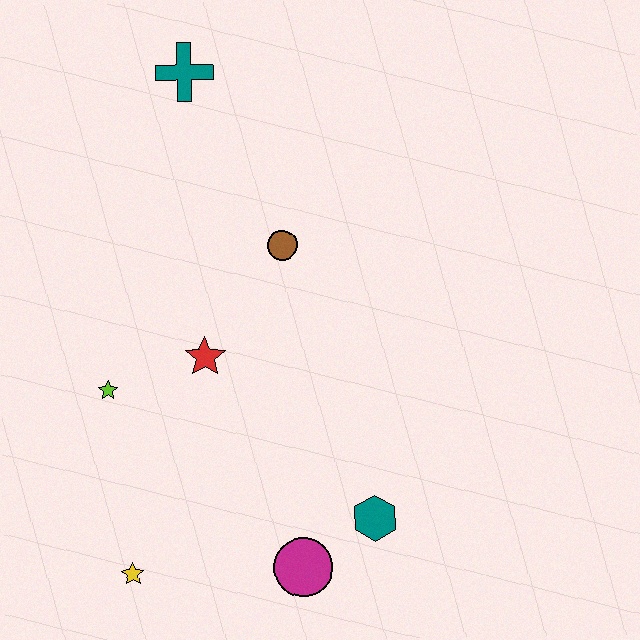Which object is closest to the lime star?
The red star is closest to the lime star.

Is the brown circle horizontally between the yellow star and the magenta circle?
Yes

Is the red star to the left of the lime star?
No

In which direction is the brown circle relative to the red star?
The brown circle is above the red star.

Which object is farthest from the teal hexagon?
The teal cross is farthest from the teal hexagon.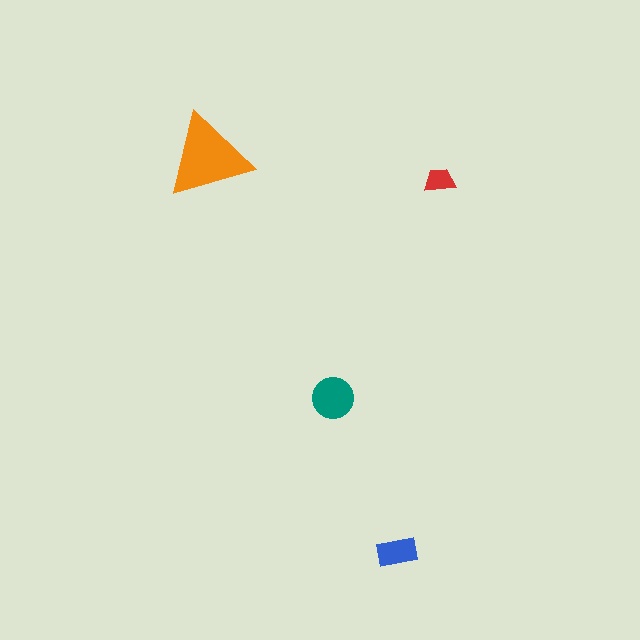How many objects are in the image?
There are 4 objects in the image.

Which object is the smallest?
The red trapezoid.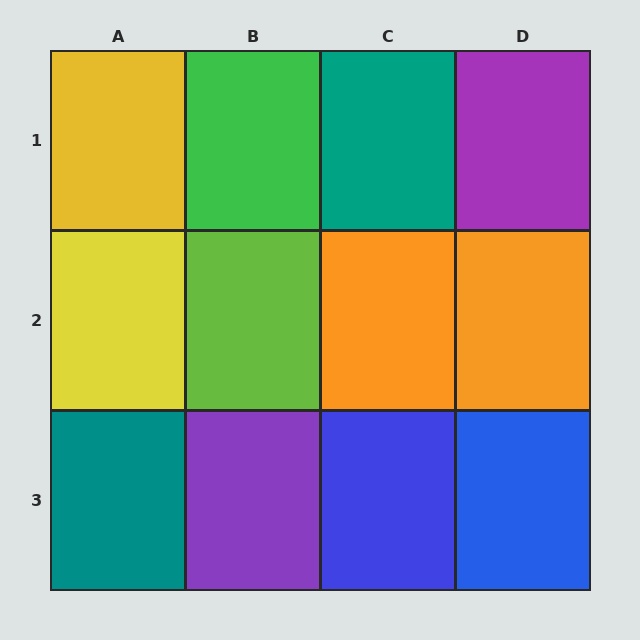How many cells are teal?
2 cells are teal.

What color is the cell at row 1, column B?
Green.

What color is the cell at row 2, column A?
Yellow.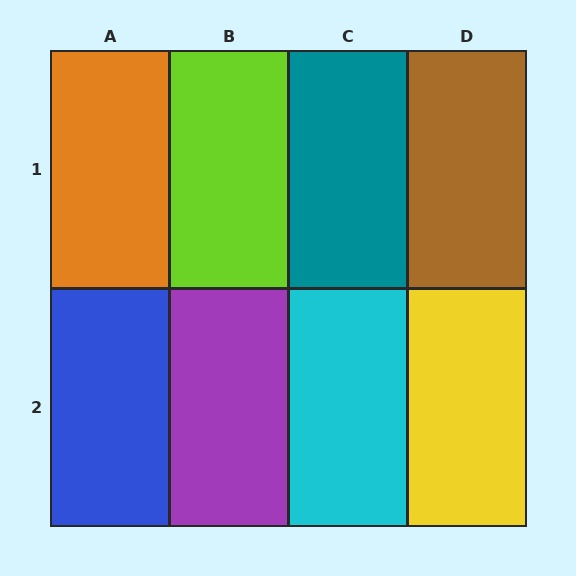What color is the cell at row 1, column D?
Brown.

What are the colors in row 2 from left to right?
Blue, purple, cyan, yellow.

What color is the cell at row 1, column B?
Lime.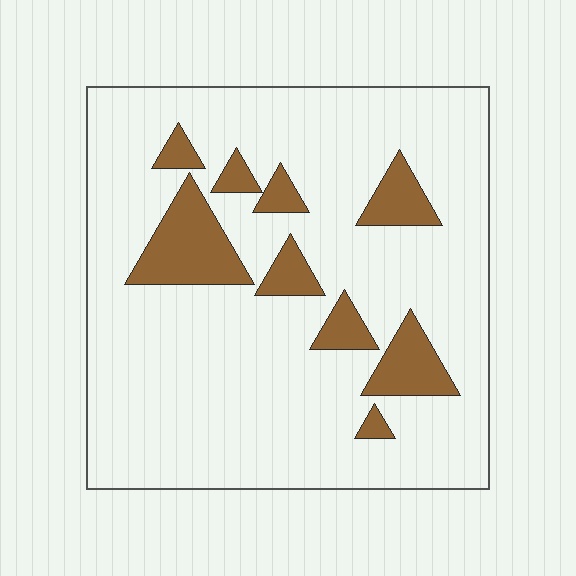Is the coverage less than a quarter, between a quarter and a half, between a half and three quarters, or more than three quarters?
Less than a quarter.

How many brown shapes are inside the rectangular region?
9.